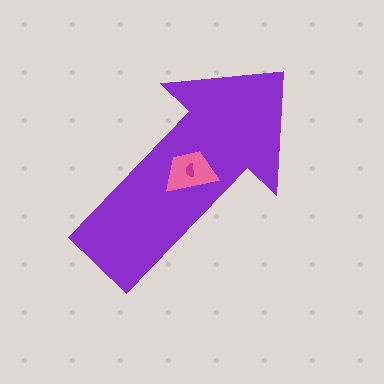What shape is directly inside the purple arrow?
The pink trapezoid.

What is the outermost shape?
The purple arrow.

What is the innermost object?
The magenta semicircle.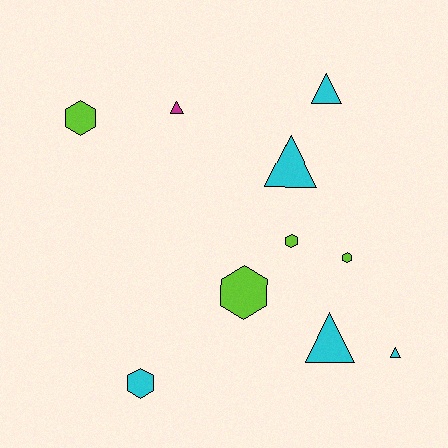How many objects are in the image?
There are 10 objects.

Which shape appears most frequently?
Hexagon, with 5 objects.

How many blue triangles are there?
There are no blue triangles.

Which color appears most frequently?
Cyan, with 5 objects.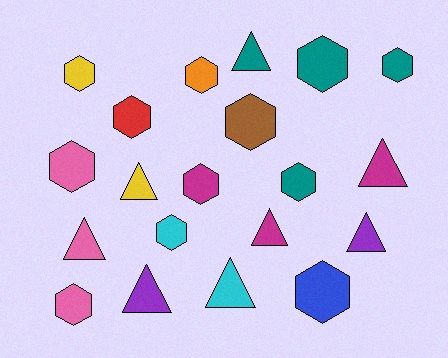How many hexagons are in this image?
There are 12 hexagons.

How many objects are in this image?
There are 20 objects.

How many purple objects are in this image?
There are 2 purple objects.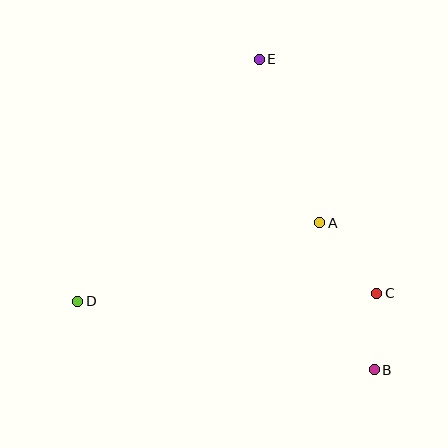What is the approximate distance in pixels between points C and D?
The distance between C and D is approximately 299 pixels.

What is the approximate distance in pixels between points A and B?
The distance between A and B is approximately 157 pixels.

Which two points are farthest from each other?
Points B and E are farthest from each other.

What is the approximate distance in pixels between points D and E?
The distance between D and E is approximately 303 pixels.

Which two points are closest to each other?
Points B and C are closest to each other.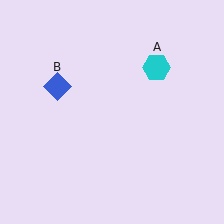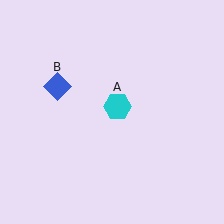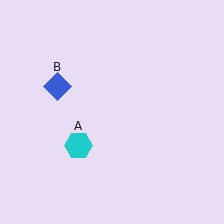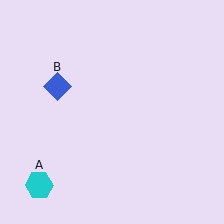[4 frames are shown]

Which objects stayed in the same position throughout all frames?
Blue diamond (object B) remained stationary.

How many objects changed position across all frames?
1 object changed position: cyan hexagon (object A).